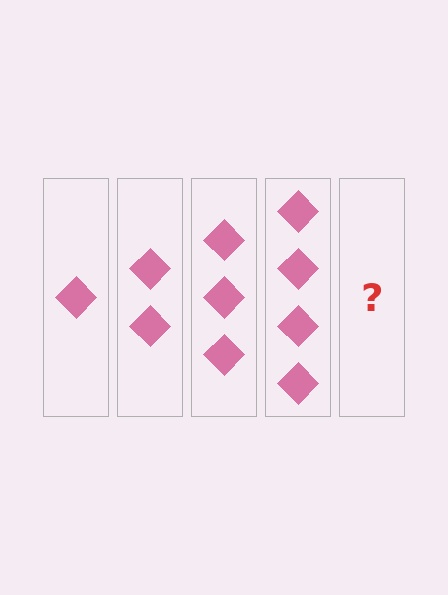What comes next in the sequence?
The next element should be 5 diamonds.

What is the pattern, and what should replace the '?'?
The pattern is that each step adds one more diamond. The '?' should be 5 diamonds.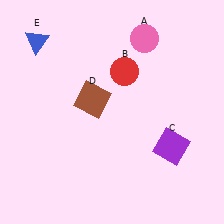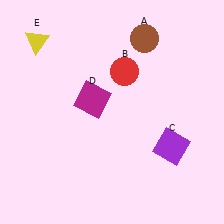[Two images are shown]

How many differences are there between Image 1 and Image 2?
There are 3 differences between the two images.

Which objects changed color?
A changed from pink to brown. D changed from brown to magenta. E changed from blue to yellow.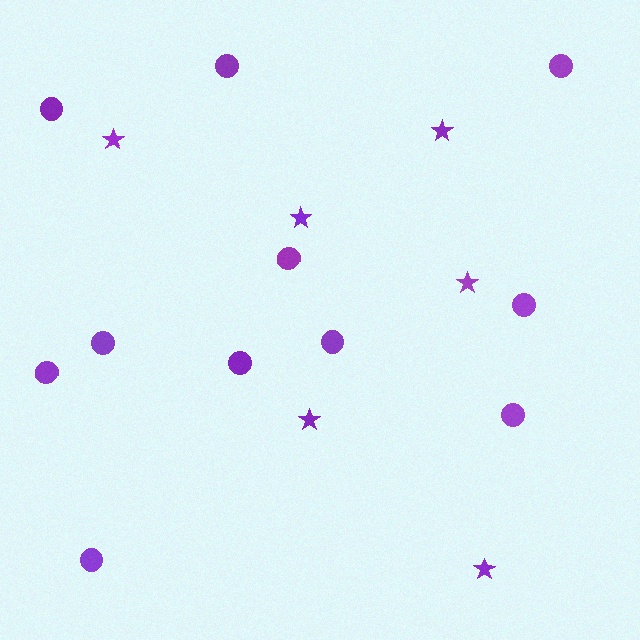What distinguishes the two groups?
There are 2 groups: one group of circles (11) and one group of stars (6).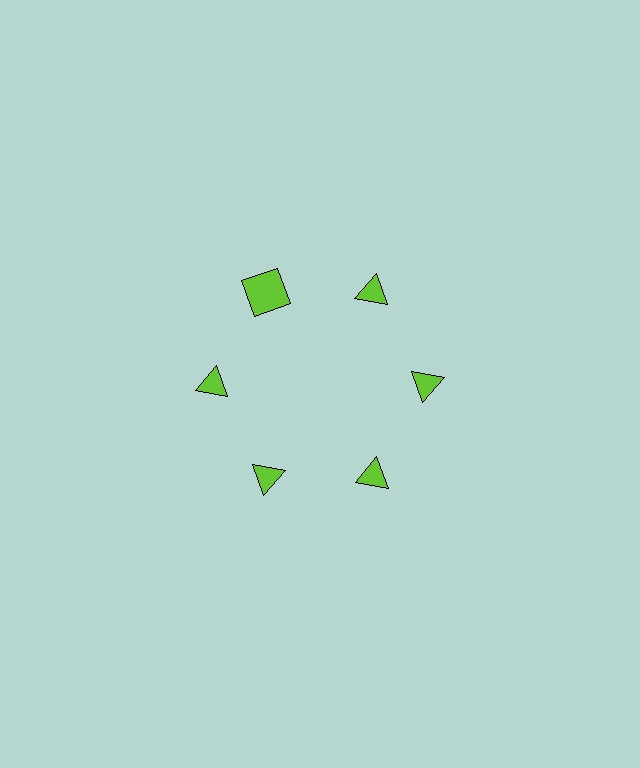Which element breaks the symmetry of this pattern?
The lime square at roughly the 11 o'clock position breaks the symmetry. All other shapes are lime triangles.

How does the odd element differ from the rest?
It has a different shape: square instead of triangle.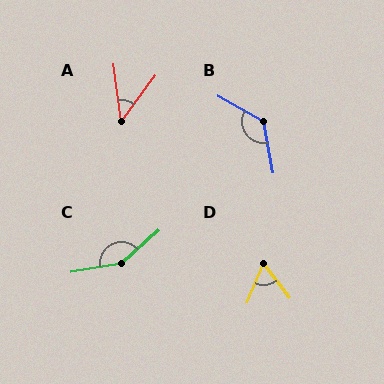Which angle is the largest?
C, at approximately 148 degrees.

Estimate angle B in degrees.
Approximately 130 degrees.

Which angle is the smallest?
A, at approximately 44 degrees.